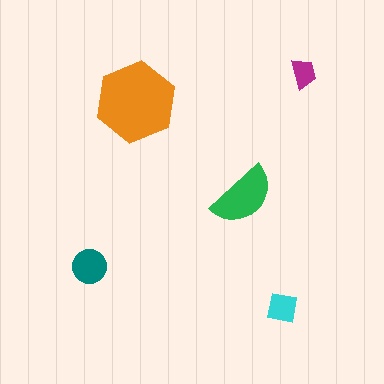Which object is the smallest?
The magenta trapezoid.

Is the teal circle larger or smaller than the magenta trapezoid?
Larger.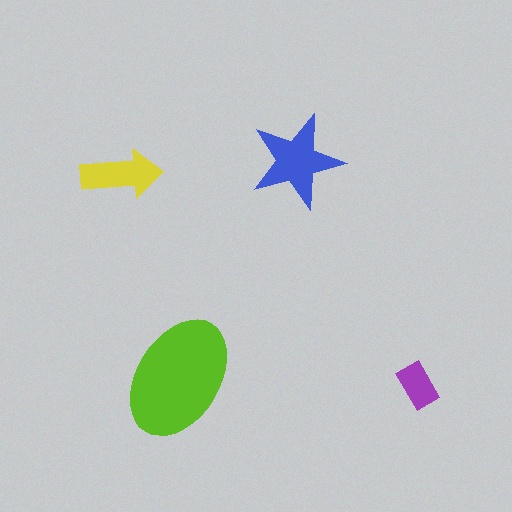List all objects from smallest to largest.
The purple rectangle, the yellow arrow, the blue star, the lime ellipse.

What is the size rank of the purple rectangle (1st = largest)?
4th.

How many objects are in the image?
There are 4 objects in the image.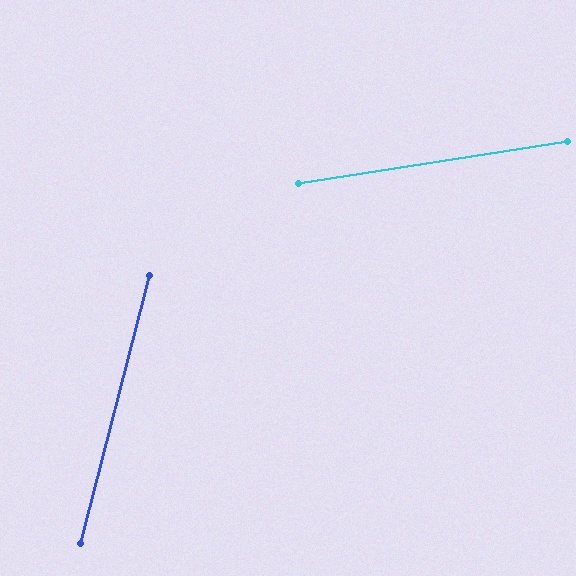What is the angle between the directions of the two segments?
Approximately 67 degrees.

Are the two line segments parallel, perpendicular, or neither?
Neither parallel nor perpendicular — they differ by about 67°.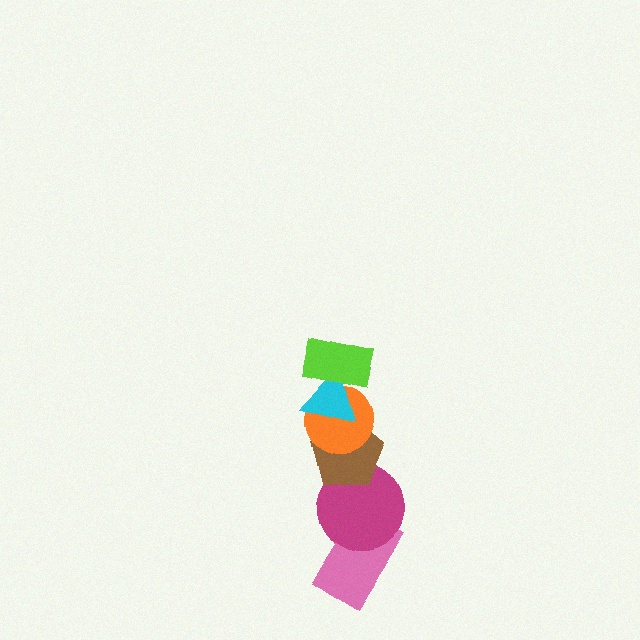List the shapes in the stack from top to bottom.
From top to bottom: the lime rectangle, the cyan triangle, the orange circle, the brown pentagon, the magenta circle, the pink rectangle.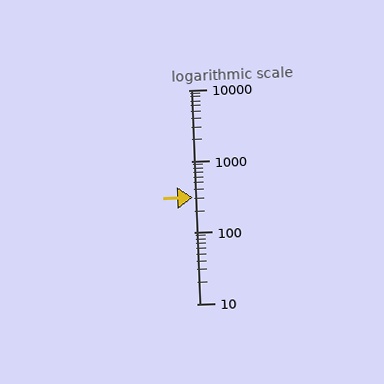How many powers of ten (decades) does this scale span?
The scale spans 3 decades, from 10 to 10000.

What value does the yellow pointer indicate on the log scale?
The pointer indicates approximately 310.